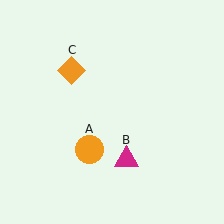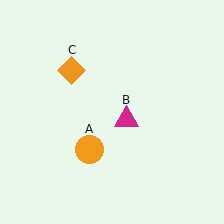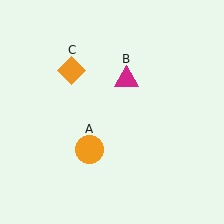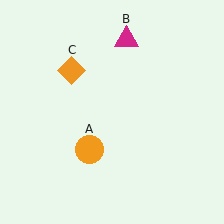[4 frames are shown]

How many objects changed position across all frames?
1 object changed position: magenta triangle (object B).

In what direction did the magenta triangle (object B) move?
The magenta triangle (object B) moved up.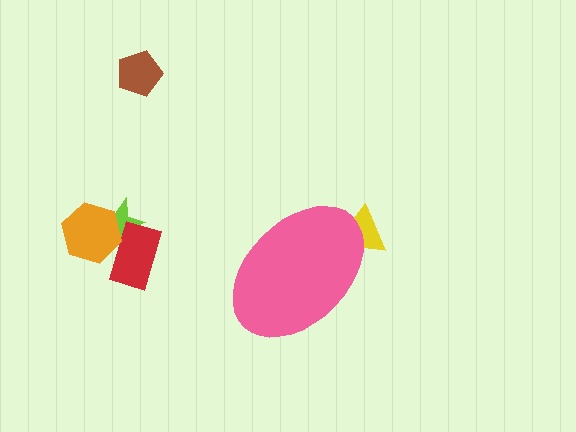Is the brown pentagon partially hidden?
No, the brown pentagon is fully visible.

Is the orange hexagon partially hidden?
No, the orange hexagon is fully visible.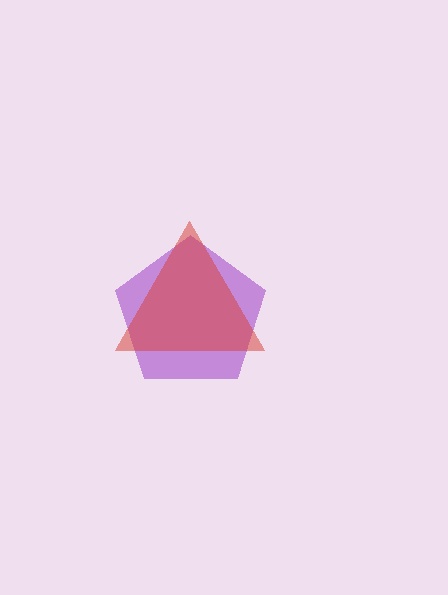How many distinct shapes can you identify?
There are 2 distinct shapes: a purple pentagon, a red triangle.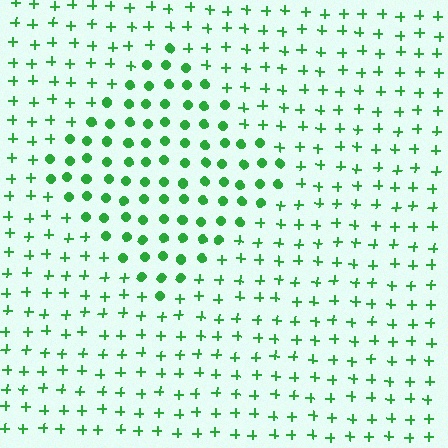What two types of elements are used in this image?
The image uses circles inside the diamond region and plus signs outside it.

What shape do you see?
I see a diamond.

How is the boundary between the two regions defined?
The boundary is defined by a change in element shape: circles inside vs. plus signs outside. All elements share the same color and spacing.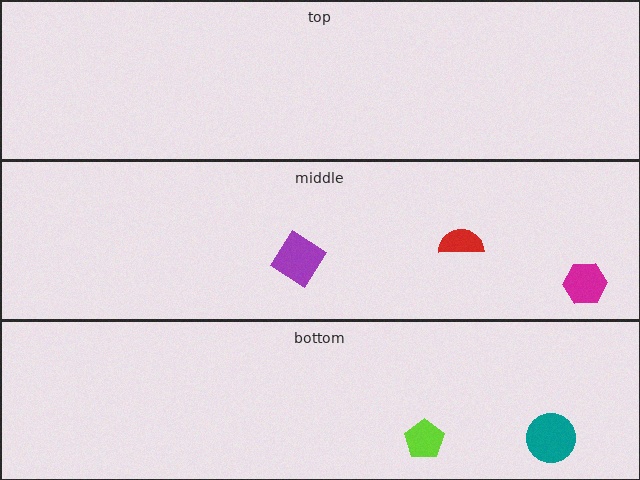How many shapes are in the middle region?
3.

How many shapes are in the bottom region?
2.